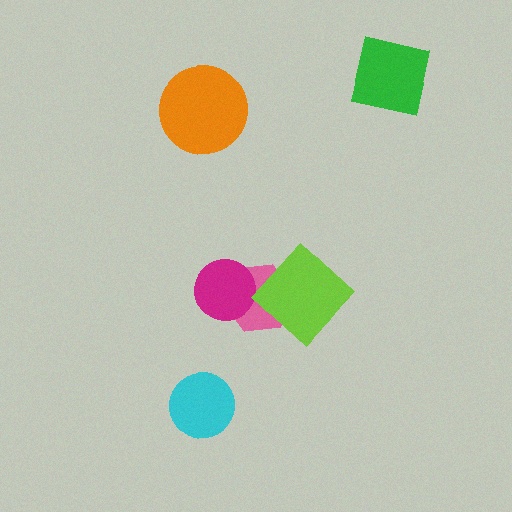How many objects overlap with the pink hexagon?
2 objects overlap with the pink hexagon.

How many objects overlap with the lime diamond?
1 object overlaps with the lime diamond.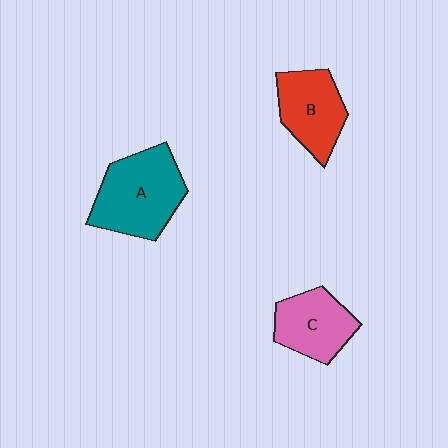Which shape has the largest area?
Shape A (teal).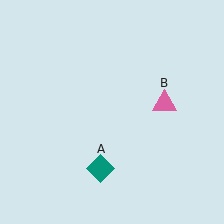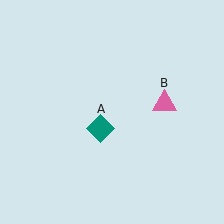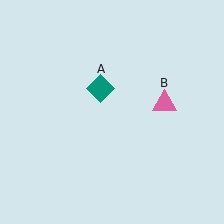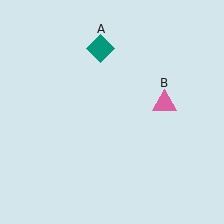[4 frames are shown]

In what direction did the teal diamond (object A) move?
The teal diamond (object A) moved up.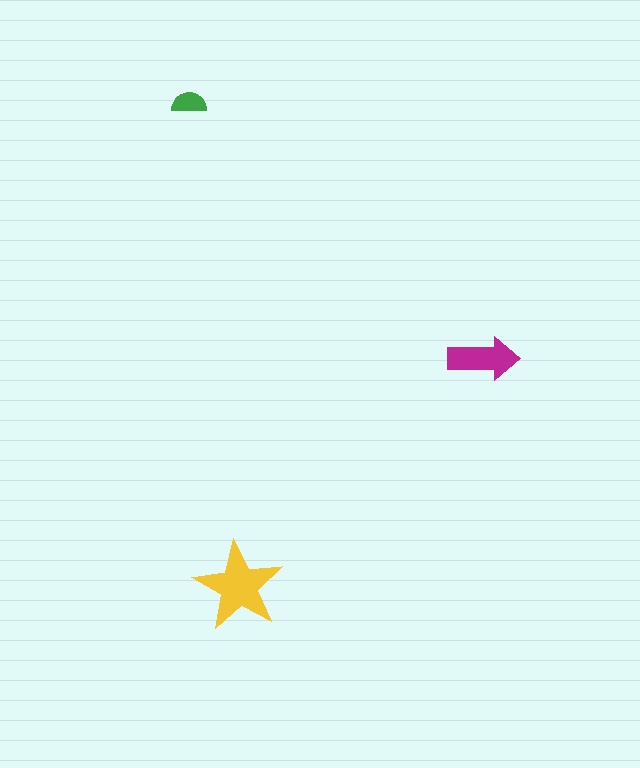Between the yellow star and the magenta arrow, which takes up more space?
The yellow star.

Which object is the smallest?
The green semicircle.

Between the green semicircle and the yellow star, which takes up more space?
The yellow star.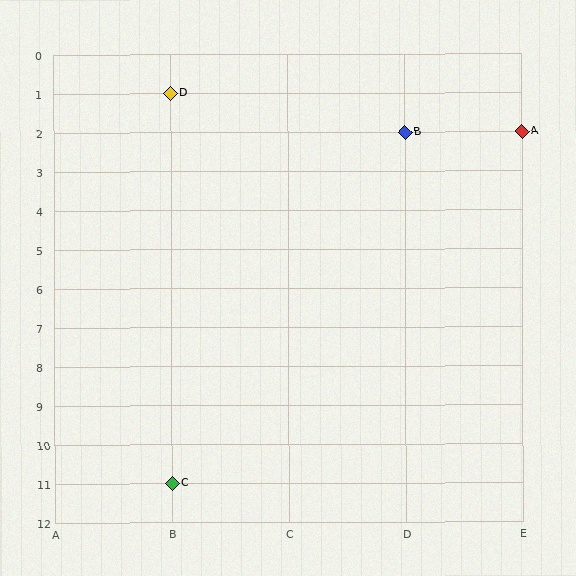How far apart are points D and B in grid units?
Points D and B are 2 columns and 1 row apart (about 2.2 grid units diagonally).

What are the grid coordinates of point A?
Point A is at grid coordinates (E, 2).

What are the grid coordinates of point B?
Point B is at grid coordinates (D, 2).